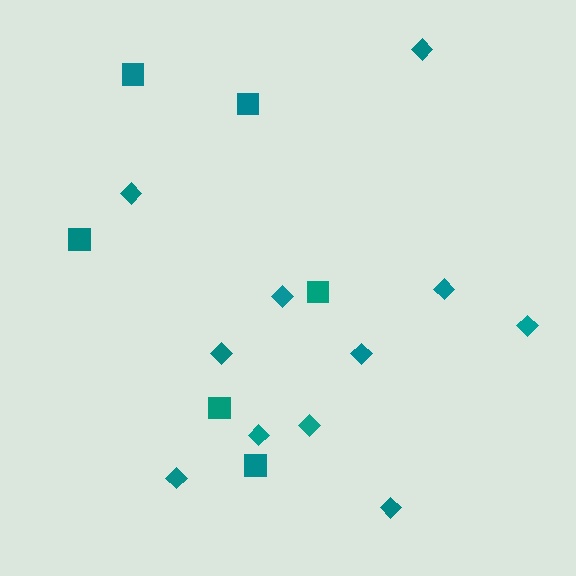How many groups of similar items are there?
There are 2 groups: one group of diamonds (11) and one group of squares (6).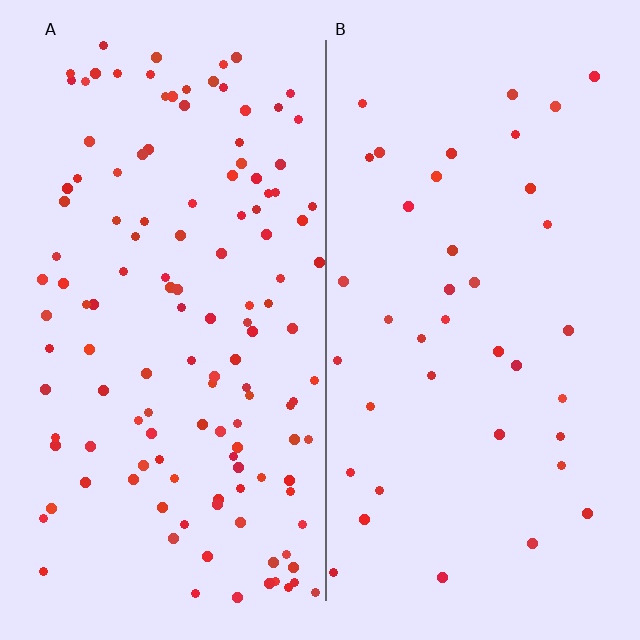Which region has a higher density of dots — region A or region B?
A (the left).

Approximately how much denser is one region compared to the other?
Approximately 3.3× — region A over region B.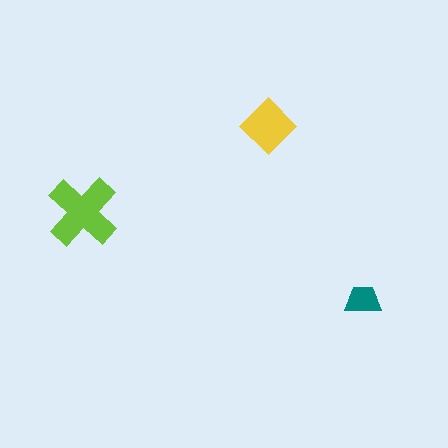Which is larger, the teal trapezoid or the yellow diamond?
The yellow diamond.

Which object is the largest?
The lime cross.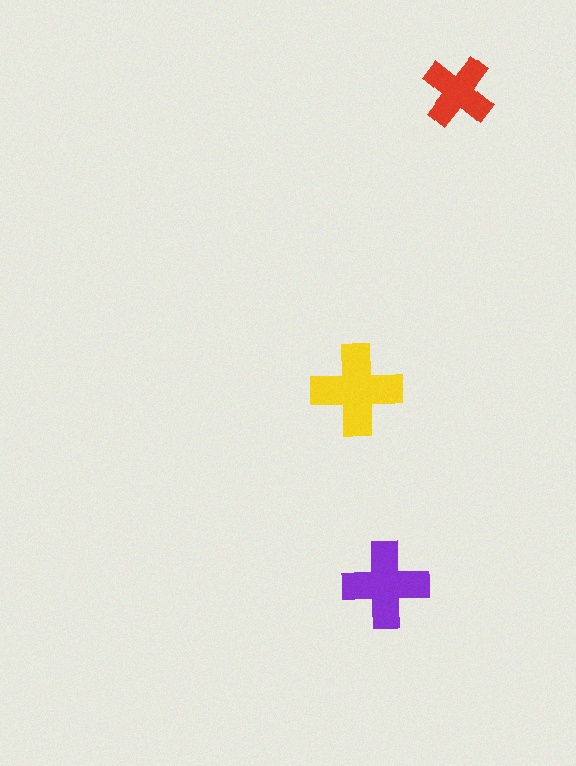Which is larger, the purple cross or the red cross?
The purple one.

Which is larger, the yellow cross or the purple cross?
The yellow one.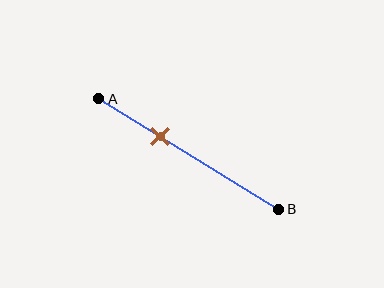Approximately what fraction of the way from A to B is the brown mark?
The brown mark is approximately 35% of the way from A to B.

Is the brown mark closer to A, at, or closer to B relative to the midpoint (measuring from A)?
The brown mark is closer to point A than the midpoint of segment AB.